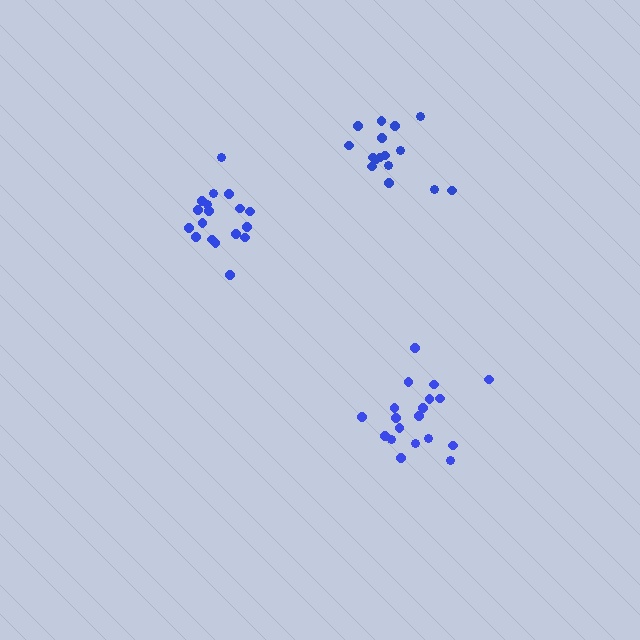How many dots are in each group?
Group 1: 19 dots, Group 2: 18 dots, Group 3: 16 dots (53 total).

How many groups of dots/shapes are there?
There are 3 groups.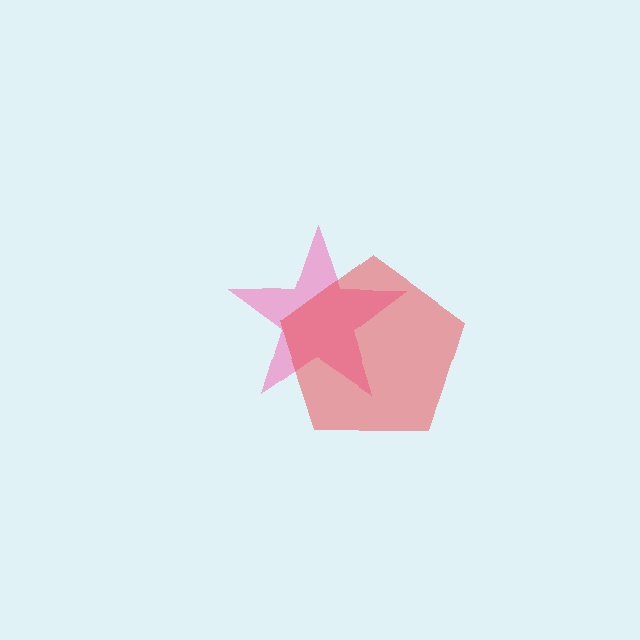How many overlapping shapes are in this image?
There are 2 overlapping shapes in the image.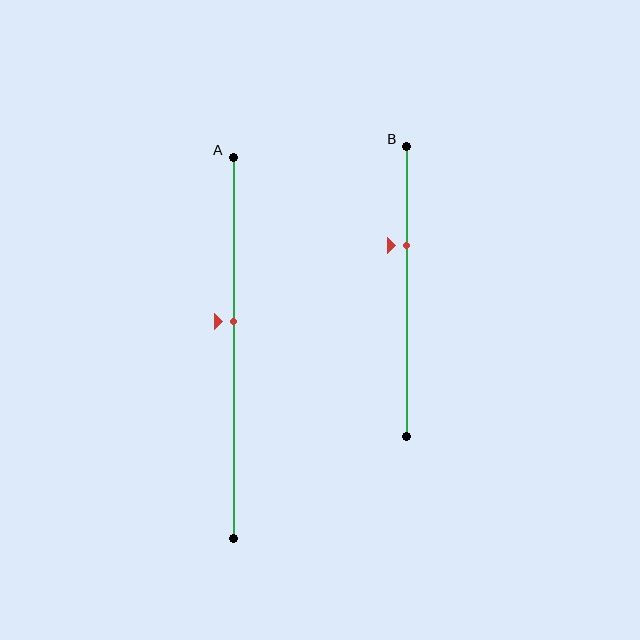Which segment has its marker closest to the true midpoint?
Segment A has its marker closest to the true midpoint.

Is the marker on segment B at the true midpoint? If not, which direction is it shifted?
No, the marker on segment B is shifted upward by about 16% of the segment length.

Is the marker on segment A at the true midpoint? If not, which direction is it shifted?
No, the marker on segment A is shifted upward by about 7% of the segment length.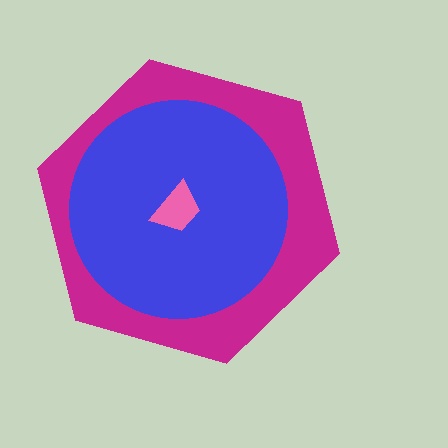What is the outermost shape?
The magenta hexagon.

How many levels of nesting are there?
3.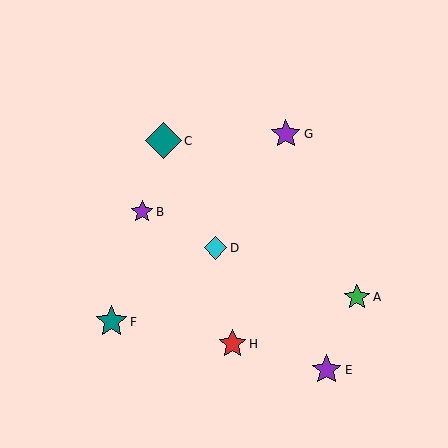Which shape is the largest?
The teal diamond (labeled C) is the largest.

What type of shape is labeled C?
Shape C is a teal diamond.